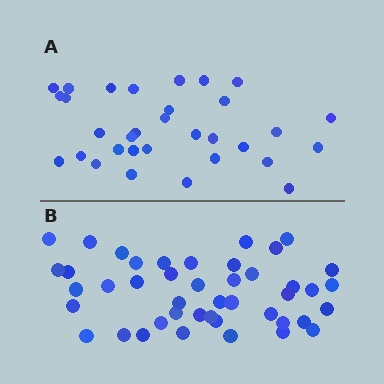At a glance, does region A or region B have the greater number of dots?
Region B (the bottom region) has more dots.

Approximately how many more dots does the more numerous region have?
Region B has roughly 12 or so more dots than region A.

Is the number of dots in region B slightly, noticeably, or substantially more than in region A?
Region B has noticeably more, but not dramatically so. The ratio is roughly 1.4 to 1.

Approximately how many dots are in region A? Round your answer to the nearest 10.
About 30 dots. (The exact count is 32, which rounds to 30.)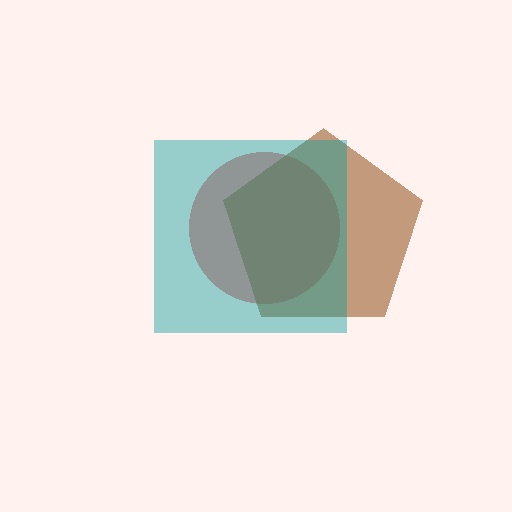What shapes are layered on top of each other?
The layered shapes are: a red circle, a brown pentagon, a teal square.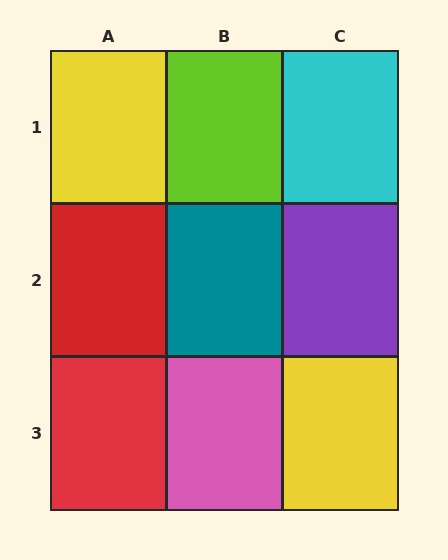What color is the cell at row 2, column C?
Purple.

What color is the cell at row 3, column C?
Yellow.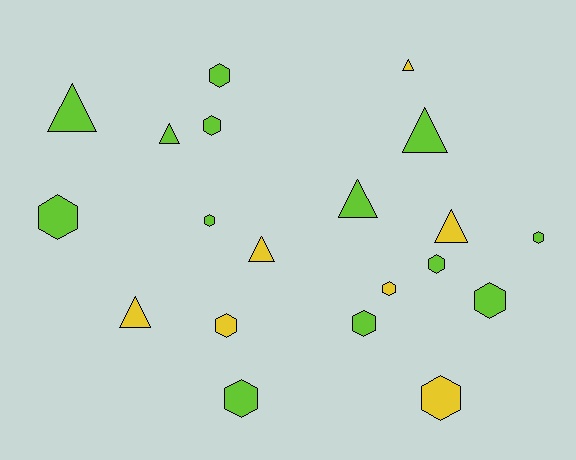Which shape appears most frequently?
Hexagon, with 12 objects.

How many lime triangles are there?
There are 4 lime triangles.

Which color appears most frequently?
Lime, with 13 objects.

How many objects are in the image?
There are 20 objects.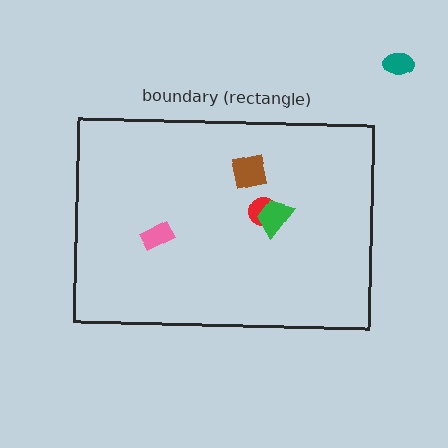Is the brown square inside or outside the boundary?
Inside.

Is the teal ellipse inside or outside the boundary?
Outside.